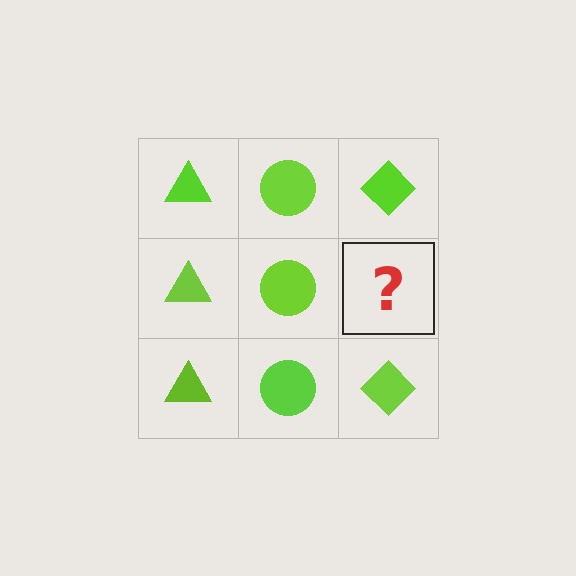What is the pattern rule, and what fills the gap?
The rule is that each column has a consistent shape. The gap should be filled with a lime diamond.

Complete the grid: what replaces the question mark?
The question mark should be replaced with a lime diamond.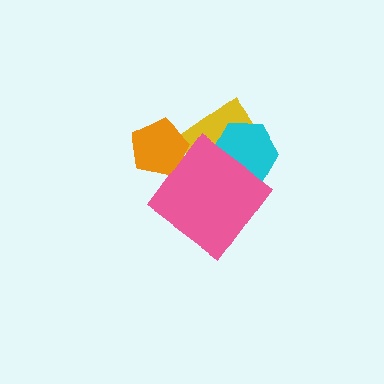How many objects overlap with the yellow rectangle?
2 objects overlap with the yellow rectangle.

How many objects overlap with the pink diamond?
2 objects overlap with the pink diamond.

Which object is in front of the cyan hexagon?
The pink diamond is in front of the cyan hexagon.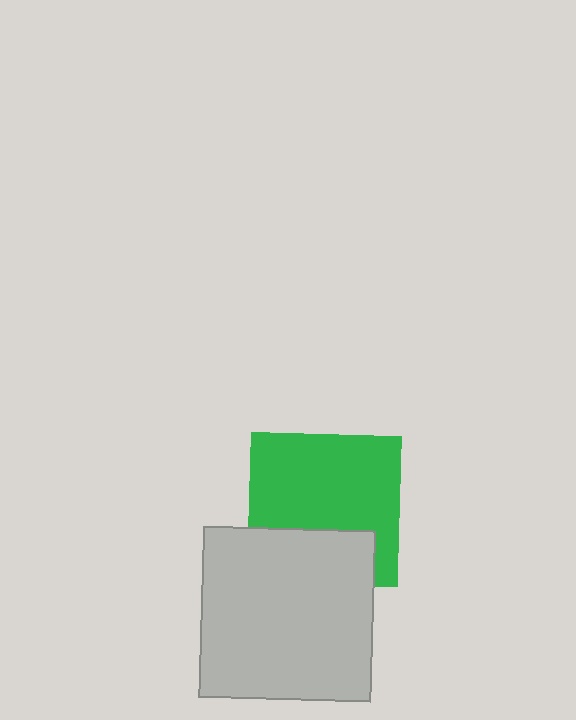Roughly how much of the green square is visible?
Most of it is visible (roughly 68%).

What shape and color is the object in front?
The object in front is a light gray square.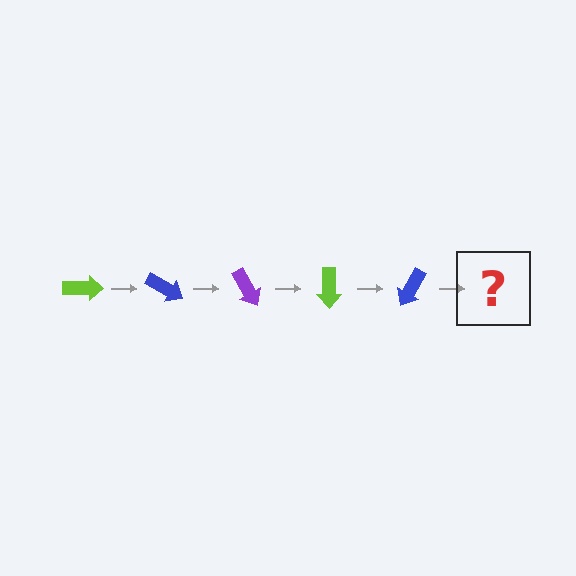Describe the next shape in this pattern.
It should be a purple arrow, rotated 150 degrees from the start.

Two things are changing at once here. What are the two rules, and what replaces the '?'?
The two rules are that it rotates 30 degrees each step and the color cycles through lime, blue, and purple. The '?' should be a purple arrow, rotated 150 degrees from the start.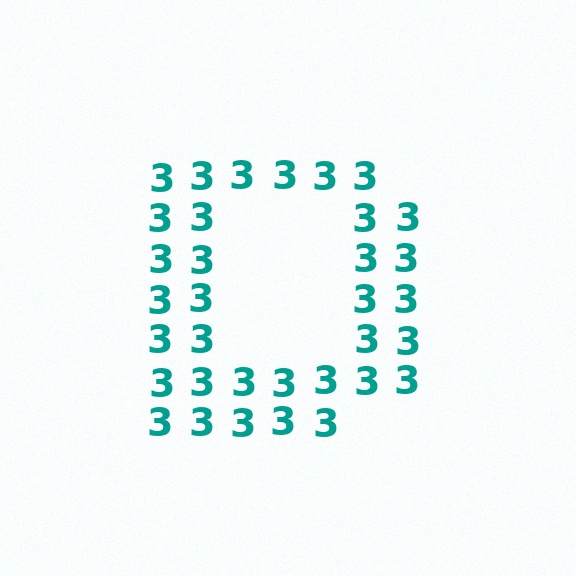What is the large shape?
The large shape is the letter D.